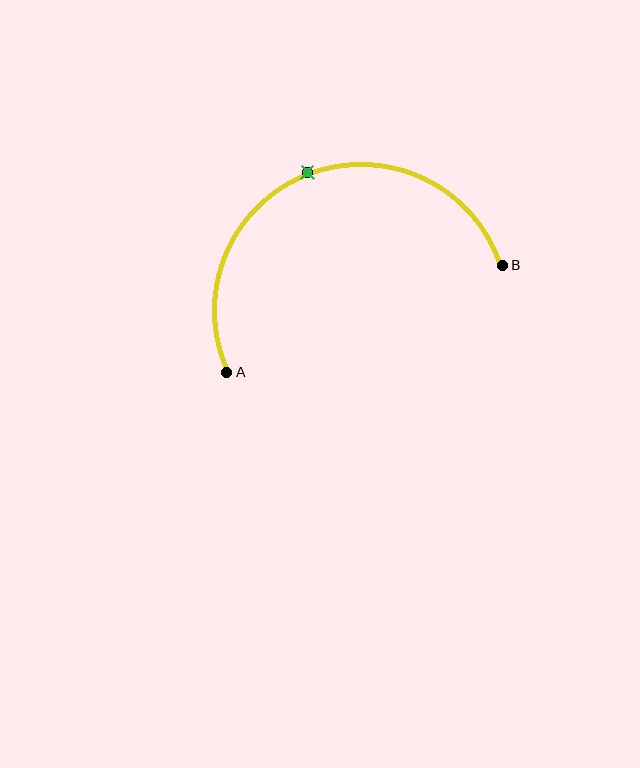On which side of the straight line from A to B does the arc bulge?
The arc bulges above the straight line connecting A and B.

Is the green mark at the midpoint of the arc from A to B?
Yes. The green mark lies on the arc at equal arc-length from both A and B — it is the arc midpoint.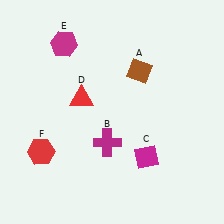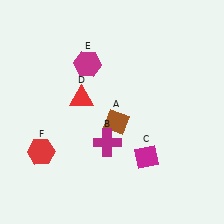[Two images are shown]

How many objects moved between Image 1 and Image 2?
2 objects moved between the two images.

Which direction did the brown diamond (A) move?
The brown diamond (A) moved down.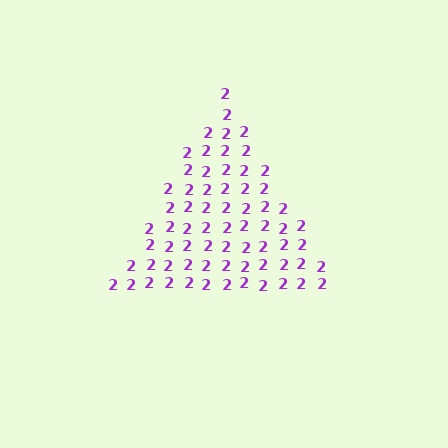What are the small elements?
The small elements are digit 2's.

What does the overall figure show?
The overall figure shows a triangle.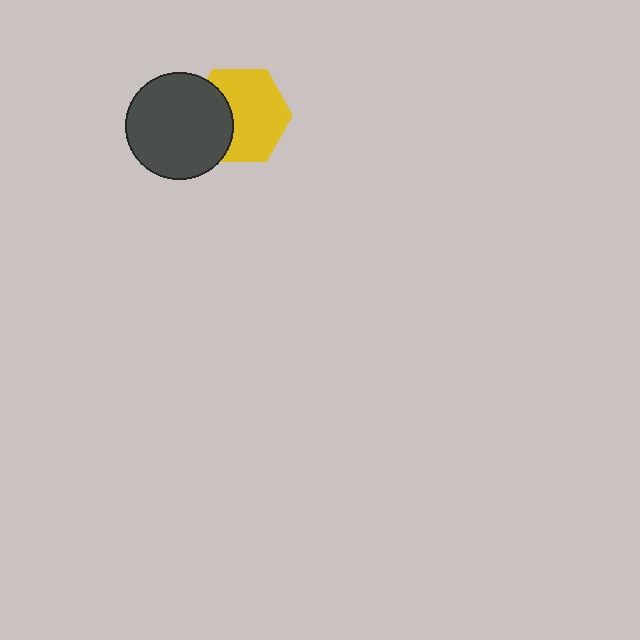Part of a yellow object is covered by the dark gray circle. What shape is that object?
It is a hexagon.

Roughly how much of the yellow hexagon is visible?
Most of it is visible (roughly 67%).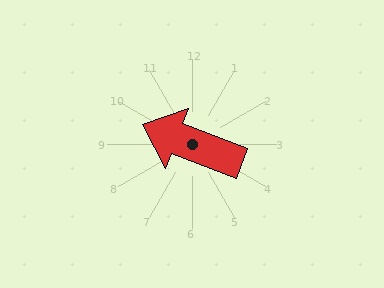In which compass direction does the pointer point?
West.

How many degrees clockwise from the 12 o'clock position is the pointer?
Approximately 291 degrees.